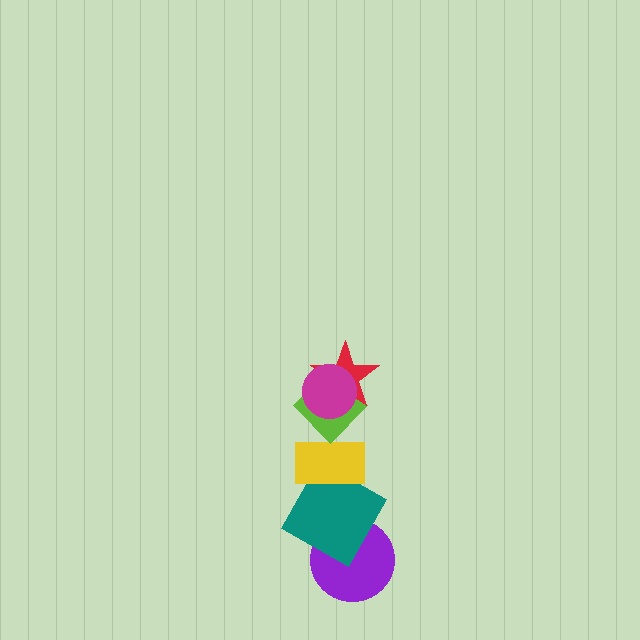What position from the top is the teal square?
The teal square is 5th from the top.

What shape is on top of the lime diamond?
The red star is on top of the lime diamond.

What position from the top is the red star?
The red star is 2nd from the top.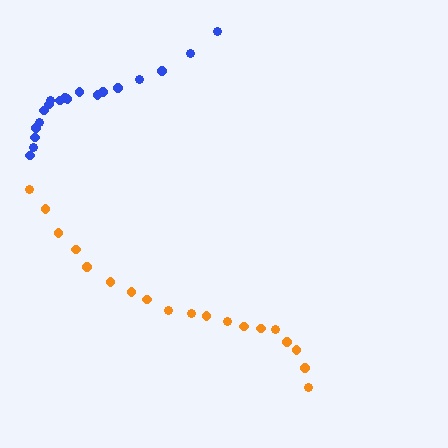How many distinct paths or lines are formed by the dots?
There are 2 distinct paths.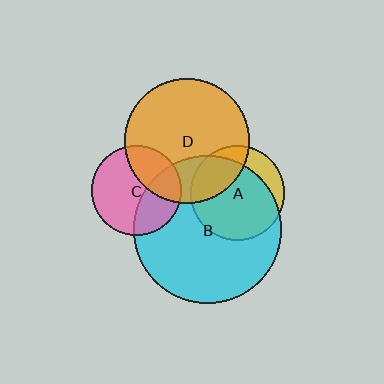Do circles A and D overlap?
Yes.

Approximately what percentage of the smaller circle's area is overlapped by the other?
Approximately 30%.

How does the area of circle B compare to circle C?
Approximately 2.7 times.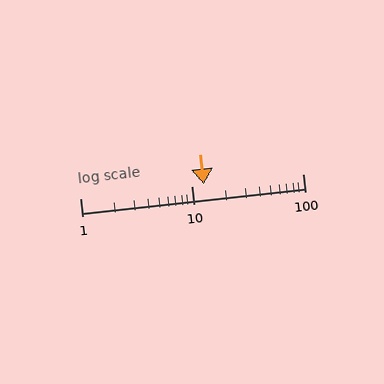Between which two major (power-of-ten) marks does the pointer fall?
The pointer is between 10 and 100.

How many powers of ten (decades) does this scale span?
The scale spans 2 decades, from 1 to 100.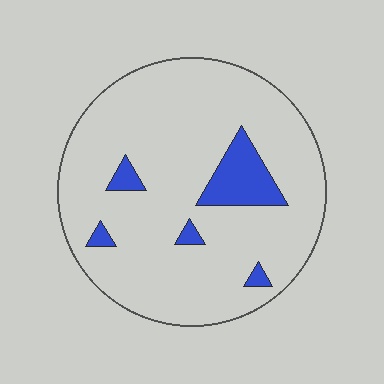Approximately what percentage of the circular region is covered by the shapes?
Approximately 10%.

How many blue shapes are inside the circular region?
5.